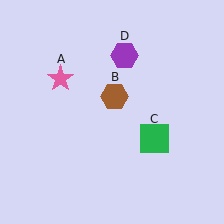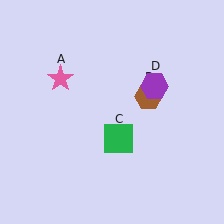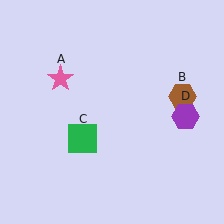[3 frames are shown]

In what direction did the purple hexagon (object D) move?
The purple hexagon (object D) moved down and to the right.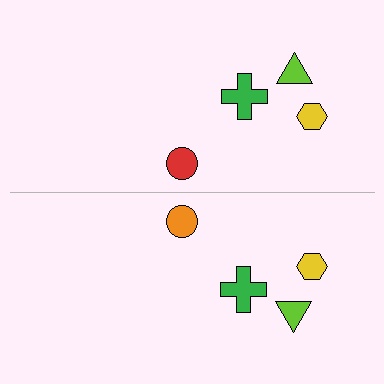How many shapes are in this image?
There are 8 shapes in this image.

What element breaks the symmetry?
The orange circle on the bottom side breaks the symmetry — its mirror counterpart is red.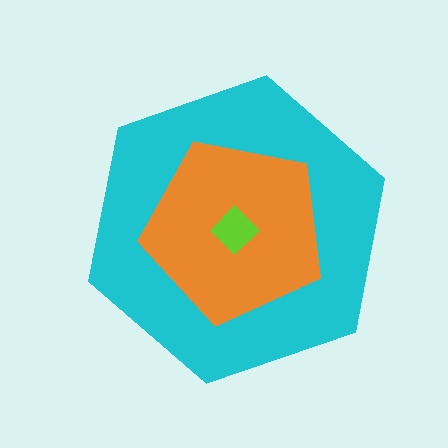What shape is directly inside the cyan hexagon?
The orange pentagon.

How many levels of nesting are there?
3.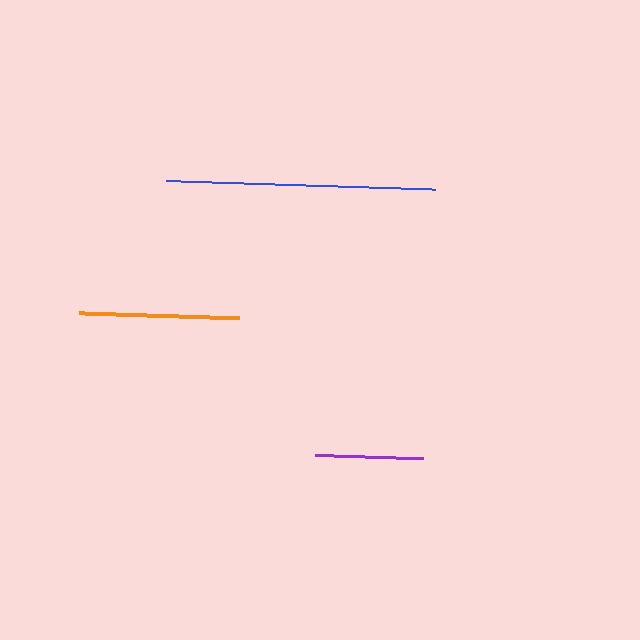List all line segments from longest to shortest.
From longest to shortest: blue, orange, purple.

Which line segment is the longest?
The blue line is the longest at approximately 269 pixels.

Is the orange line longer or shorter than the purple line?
The orange line is longer than the purple line.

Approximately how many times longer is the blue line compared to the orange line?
The blue line is approximately 1.7 times the length of the orange line.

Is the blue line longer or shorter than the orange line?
The blue line is longer than the orange line.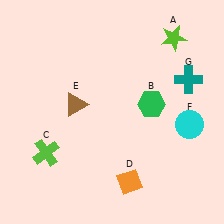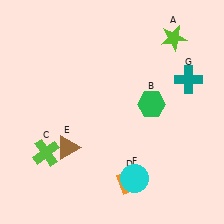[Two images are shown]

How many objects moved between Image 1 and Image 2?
2 objects moved between the two images.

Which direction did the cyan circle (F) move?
The cyan circle (F) moved left.